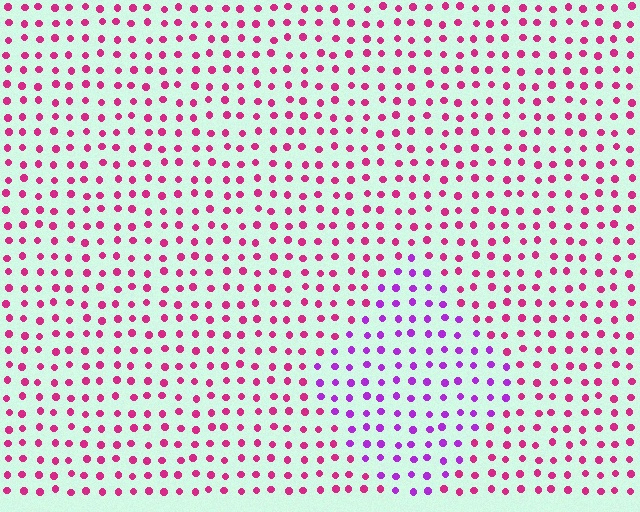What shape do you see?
I see a diamond.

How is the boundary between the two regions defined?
The boundary is defined purely by a slight shift in hue (about 40 degrees). Spacing, size, and orientation are identical on both sides.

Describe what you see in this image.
The image is filled with small magenta elements in a uniform arrangement. A diamond-shaped region is visible where the elements are tinted to a slightly different hue, forming a subtle color boundary.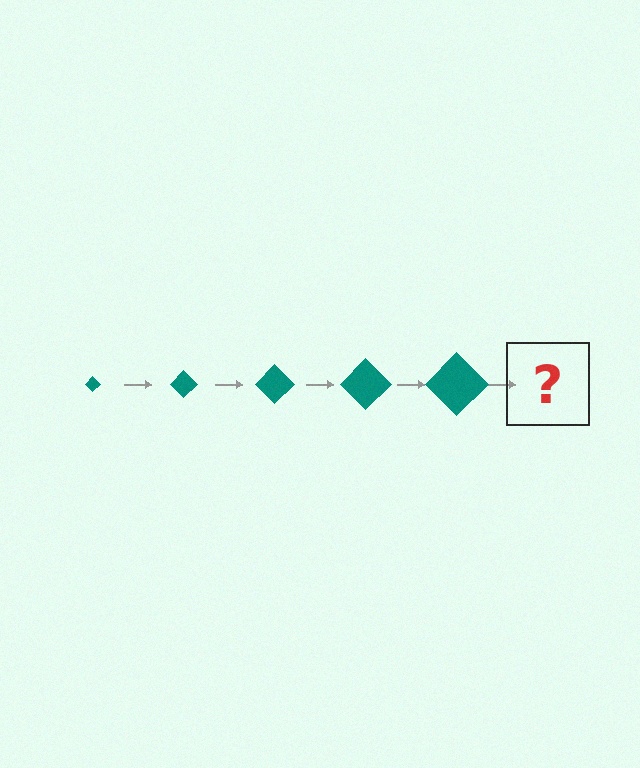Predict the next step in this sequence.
The next step is a teal diamond, larger than the previous one.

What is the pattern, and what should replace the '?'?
The pattern is that the diamond gets progressively larger each step. The '?' should be a teal diamond, larger than the previous one.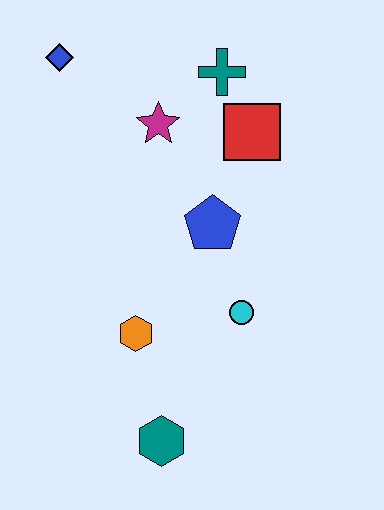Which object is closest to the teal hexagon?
The orange hexagon is closest to the teal hexagon.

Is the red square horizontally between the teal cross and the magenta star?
No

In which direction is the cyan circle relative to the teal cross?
The cyan circle is below the teal cross.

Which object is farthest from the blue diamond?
The teal hexagon is farthest from the blue diamond.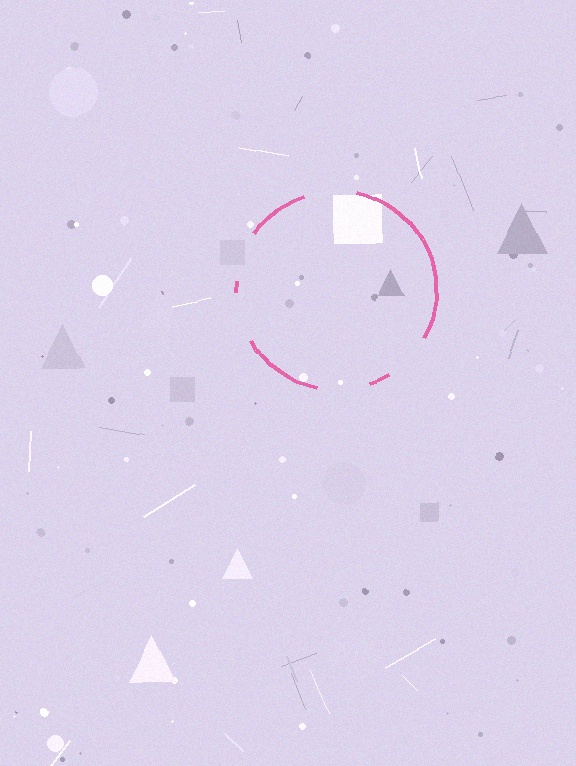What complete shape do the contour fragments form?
The contour fragments form a circle.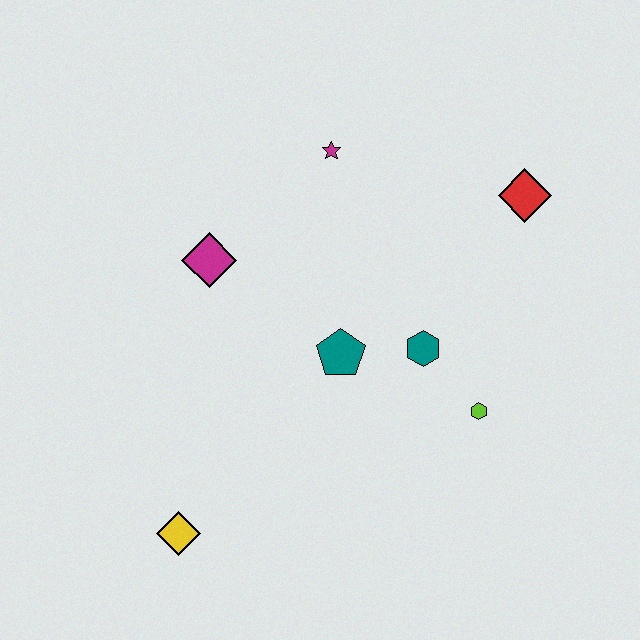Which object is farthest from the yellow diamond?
The red diamond is farthest from the yellow diamond.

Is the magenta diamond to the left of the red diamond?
Yes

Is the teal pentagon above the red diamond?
No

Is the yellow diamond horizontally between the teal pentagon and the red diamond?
No